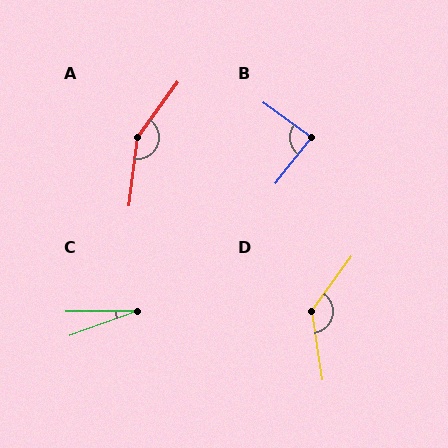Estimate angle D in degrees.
Approximately 135 degrees.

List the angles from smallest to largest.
C (19°), B (88°), D (135°), A (151°).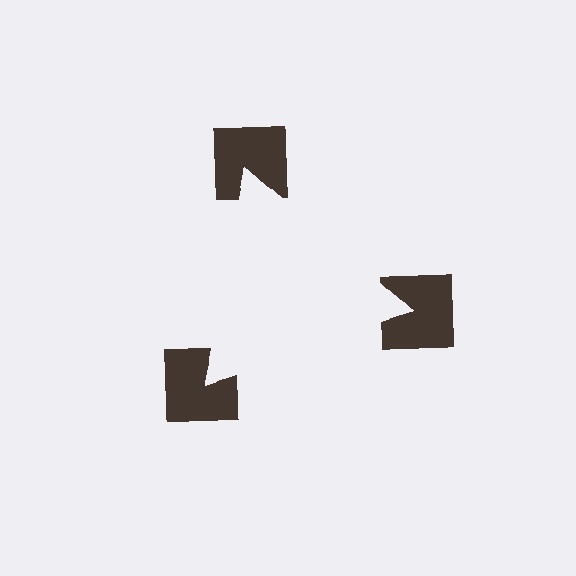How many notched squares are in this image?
There are 3 — one at each vertex of the illusory triangle.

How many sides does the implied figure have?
3 sides.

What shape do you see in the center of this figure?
An illusory triangle — its edges are inferred from the aligned wedge cuts in the notched squares, not physically drawn.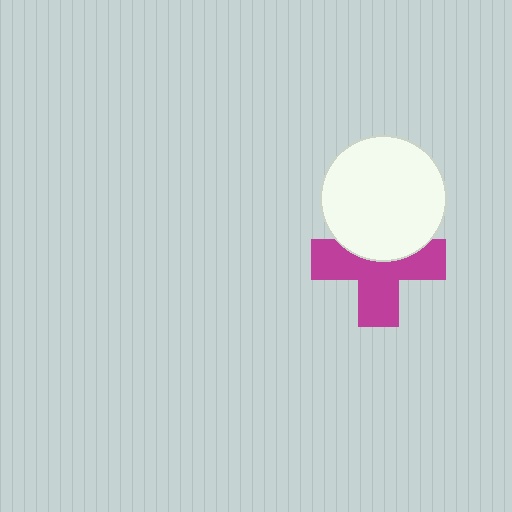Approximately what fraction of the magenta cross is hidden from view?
Roughly 37% of the magenta cross is hidden behind the white circle.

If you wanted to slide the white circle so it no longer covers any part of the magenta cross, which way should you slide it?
Slide it up — that is the most direct way to separate the two shapes.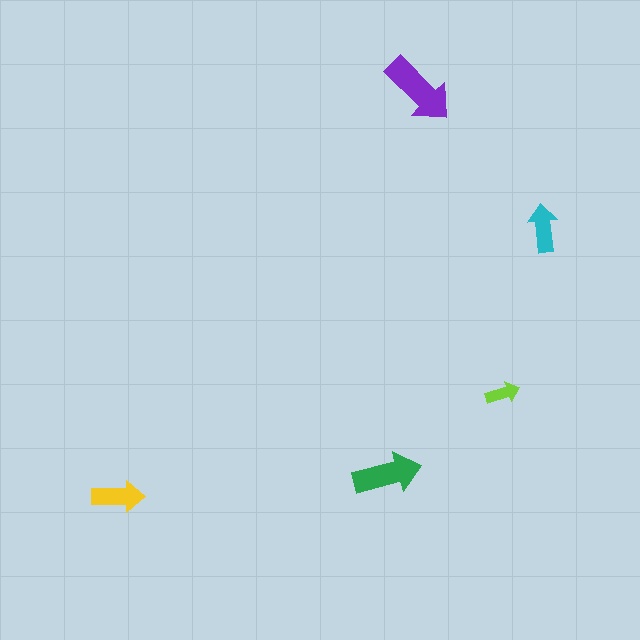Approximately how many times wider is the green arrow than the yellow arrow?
About 1.5 times wider.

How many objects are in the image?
There are 5 objects in the image.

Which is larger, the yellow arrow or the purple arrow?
The purple one.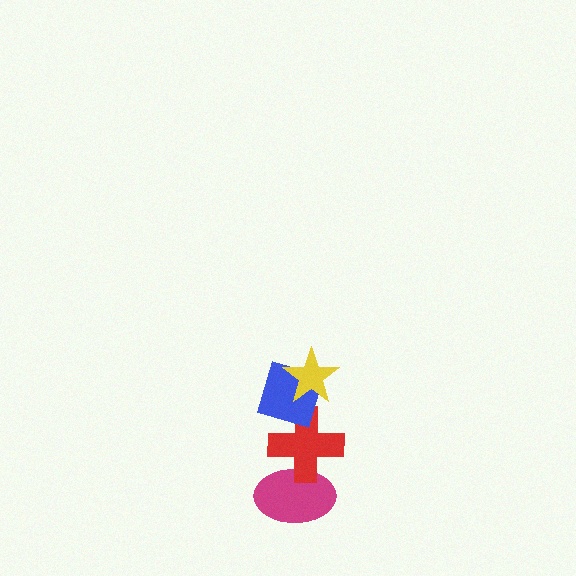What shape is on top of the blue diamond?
The yellow star is on top of the blue diamond.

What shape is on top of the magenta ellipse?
The red cross is on top of the magenta ellipse.